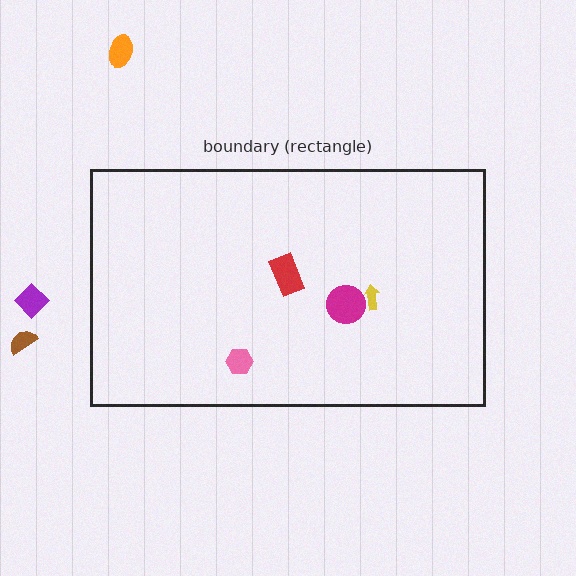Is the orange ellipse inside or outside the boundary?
Outside.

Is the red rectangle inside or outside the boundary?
Inside.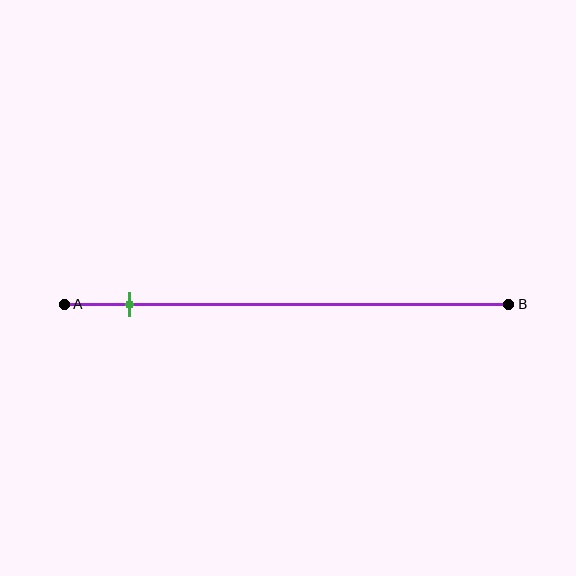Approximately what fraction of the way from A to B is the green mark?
The green mark is approximately 15% of the way from A to B.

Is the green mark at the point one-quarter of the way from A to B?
No, the mark is at about 15% from A, not at the 25% one-quarter point.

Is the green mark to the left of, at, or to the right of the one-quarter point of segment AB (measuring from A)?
The green mark is to the left of the one-quarter point of segment AB.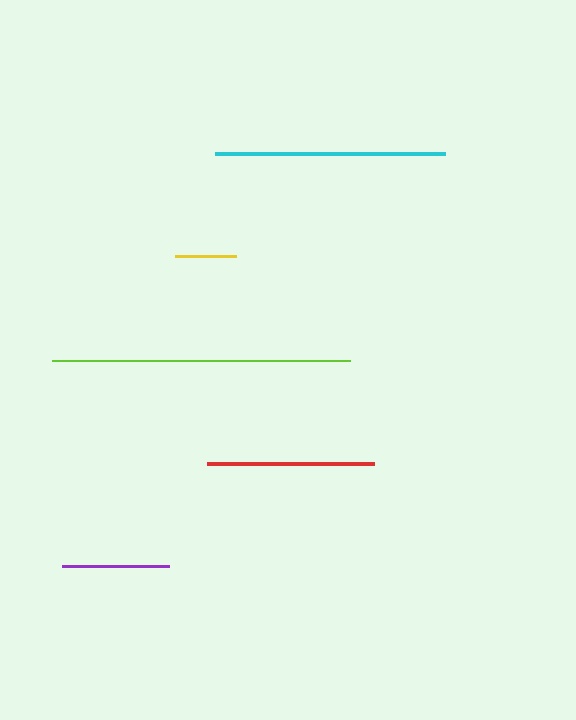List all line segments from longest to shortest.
From longest to shortest: lime, cyan, red, purple, yellow.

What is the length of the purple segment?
The purple segment is approximately 107 pixels long.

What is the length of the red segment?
The red segment is approximately 167 pixels long.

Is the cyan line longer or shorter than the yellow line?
The cyan line is longer than the yellow line.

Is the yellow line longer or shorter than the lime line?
The lime line is longer than the yellow line.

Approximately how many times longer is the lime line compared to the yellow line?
The lime line is approximately 4.9 times the length of the yellow line.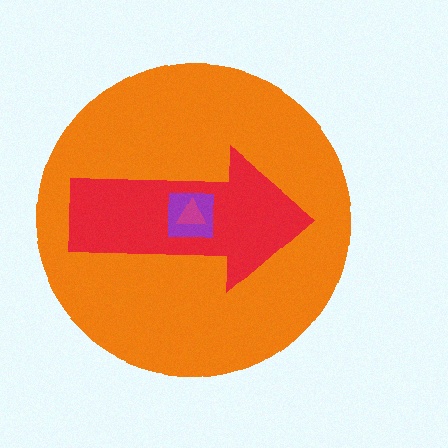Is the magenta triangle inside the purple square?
Yes.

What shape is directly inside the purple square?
The magenta triangle.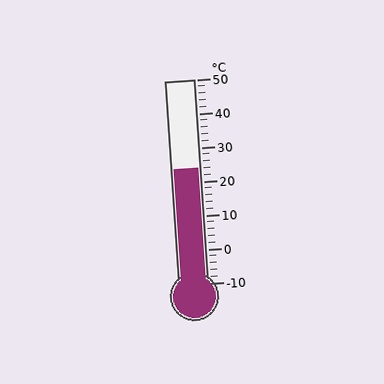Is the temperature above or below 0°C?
The temperature is above 0°C.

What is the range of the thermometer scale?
The thermometer scale ranges from -10°C to 50°C.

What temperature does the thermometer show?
The thermometer shows approximately 24°C.